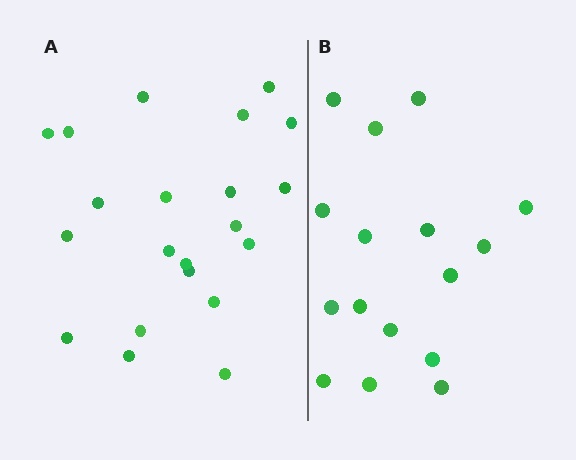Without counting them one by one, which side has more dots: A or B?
Region A (the left region) has more dots.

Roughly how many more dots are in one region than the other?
Region A has about 5 more dots than region B.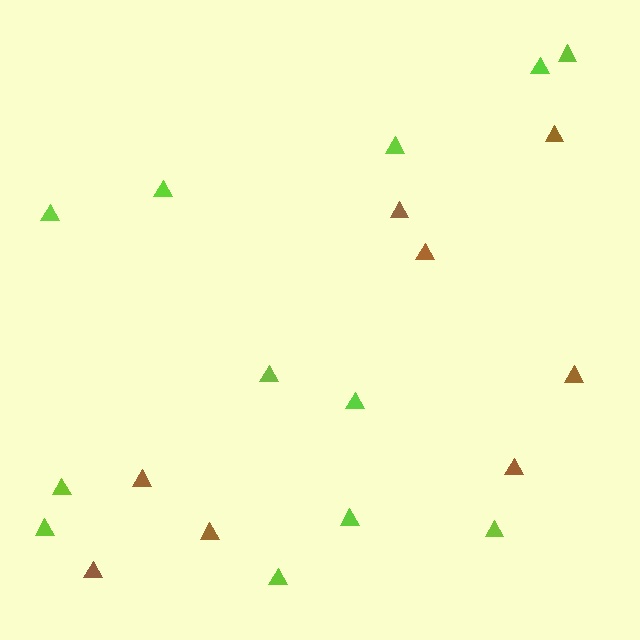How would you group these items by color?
There are 2 groups: one group of brown triangles (8) and one group of lime triangles (12).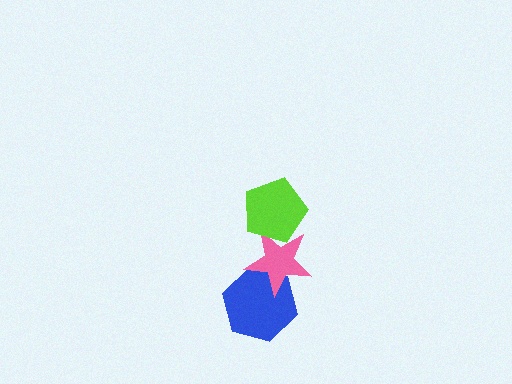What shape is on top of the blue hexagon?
The pink star is on top of the blue hexagon.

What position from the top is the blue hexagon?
The blue hexagon is 3rd from the top.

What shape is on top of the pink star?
The lime pentagon is on top of the pink star.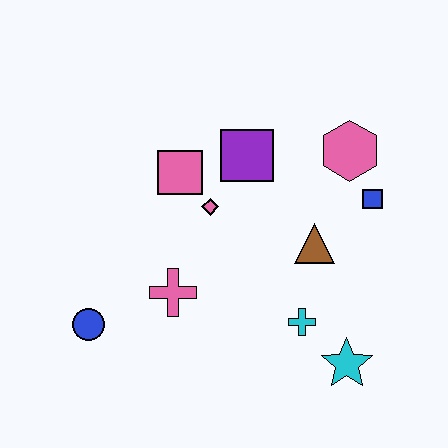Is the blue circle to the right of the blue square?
No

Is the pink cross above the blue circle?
Yes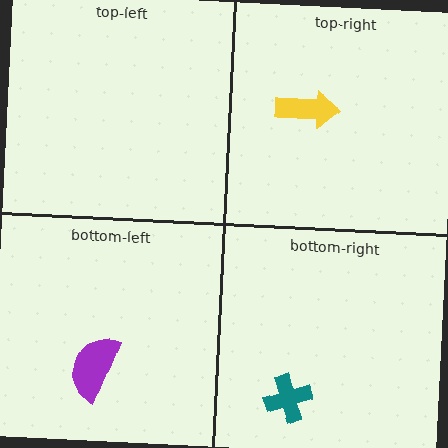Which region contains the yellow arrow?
The top-right region.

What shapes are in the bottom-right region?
The teal cross.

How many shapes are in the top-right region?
1.